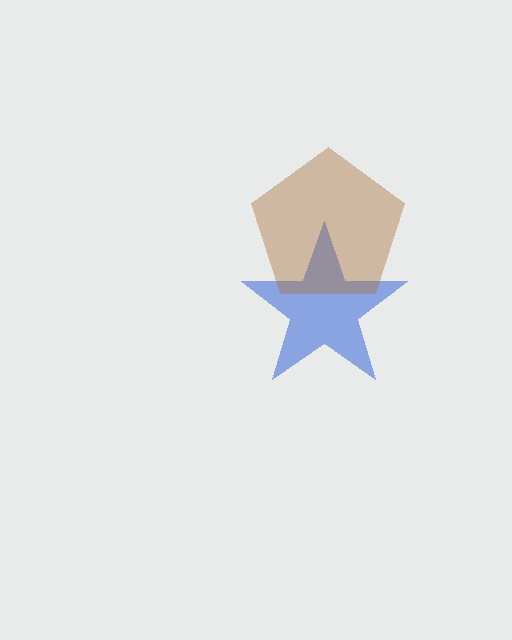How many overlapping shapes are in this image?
There are 2 overlapping shapes in the image.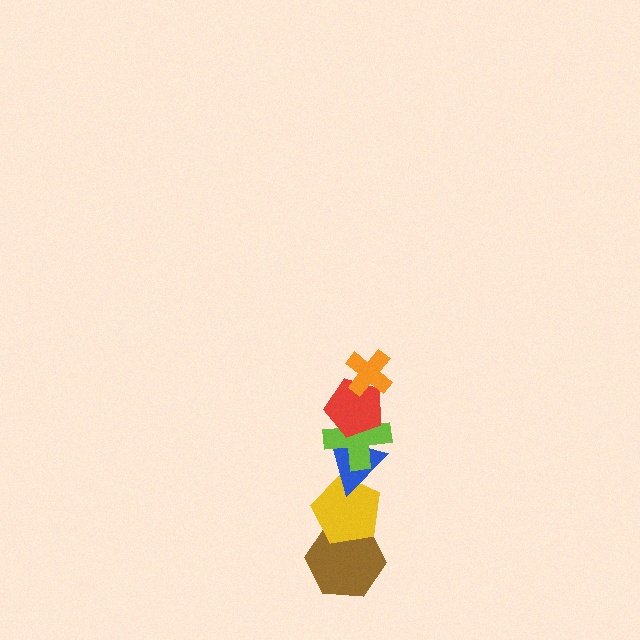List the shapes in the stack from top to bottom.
From top to bottom: the orange cross, the red pentagon, the lime cross, the blue triangle, the yellow pentagon, the brown hexagon.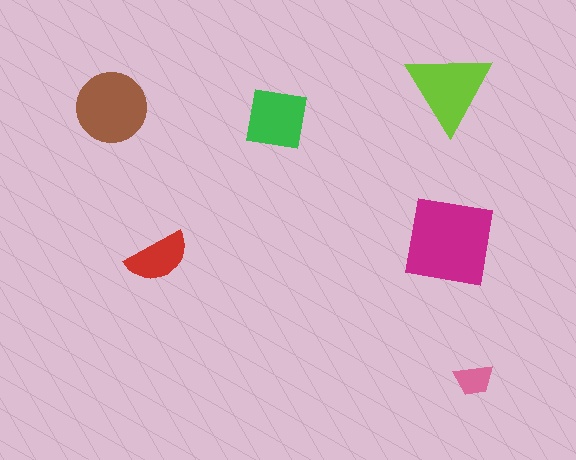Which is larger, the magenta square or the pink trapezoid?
The magenta square.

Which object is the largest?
The magenta square.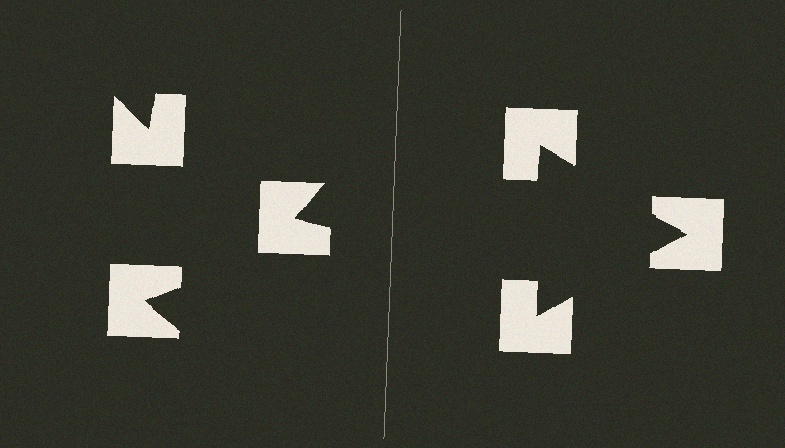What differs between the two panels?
The notched squares are positioned identically on both sides; only the wedge orientations differ. On the right they align to a triangle; on the left they are misaligned.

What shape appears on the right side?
An illusory triangle.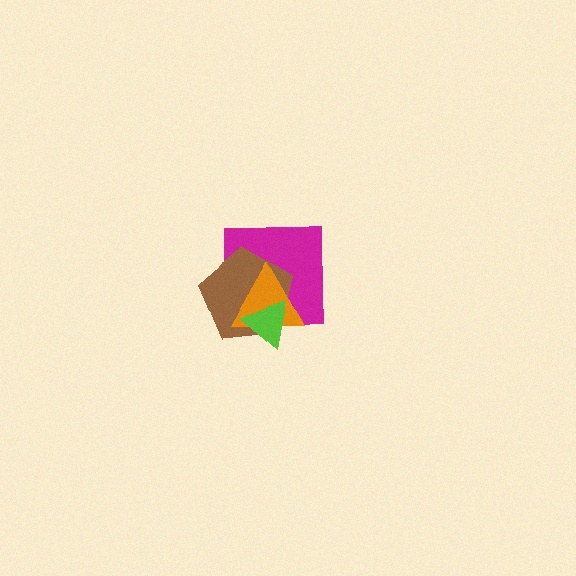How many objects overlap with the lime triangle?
3 objects overlap with the lime triangle.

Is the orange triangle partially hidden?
Yes, it is partially covered by another shape.